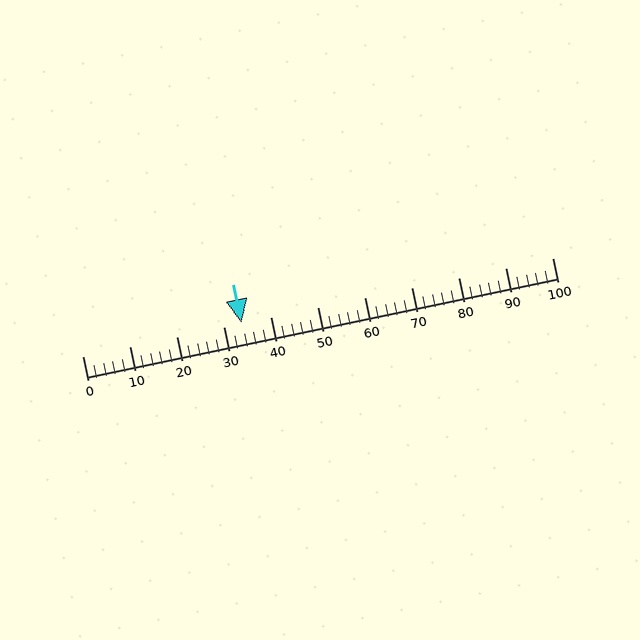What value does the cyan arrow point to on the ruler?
The cyan arrow points to approximately 34.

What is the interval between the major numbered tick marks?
The major tick marks are spaced 10 units apart.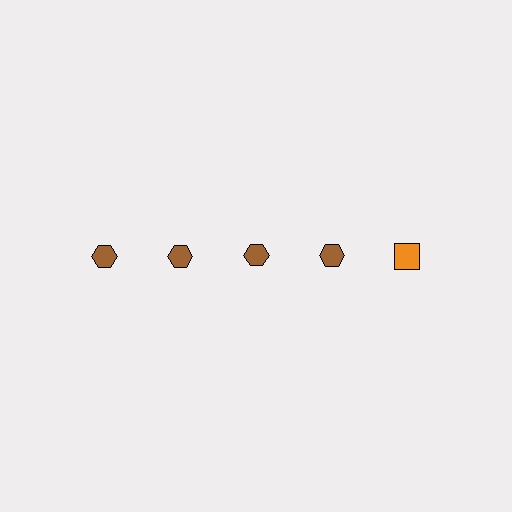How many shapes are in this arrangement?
There are 5 shapes arranged in a grid pattern.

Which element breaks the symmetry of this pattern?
The orange square in the top row, rightmost column breaks the symmetry. All other shapes are brown hexagons.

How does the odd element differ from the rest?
It differs in both color (orange instead of brown) and shape (square instead of hexagon).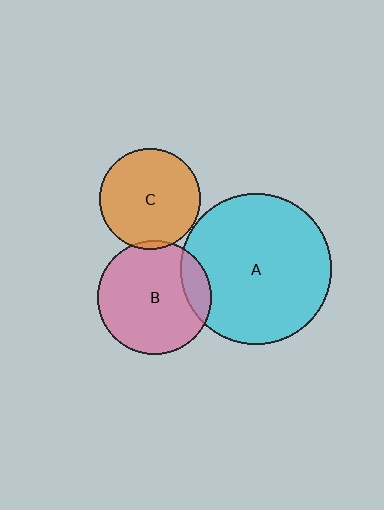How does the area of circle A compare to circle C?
Approximately 2.2 times.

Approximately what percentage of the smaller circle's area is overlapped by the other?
Approximately 15%.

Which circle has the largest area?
Circle A (cyan).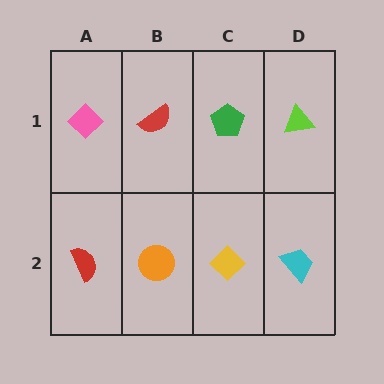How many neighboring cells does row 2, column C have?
3.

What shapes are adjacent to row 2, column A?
A pink diamond (row 1, column A), an orange circle (row 2, column B).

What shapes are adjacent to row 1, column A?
A red semicircle (row 2, column A), a red semicircle (row 1, column B).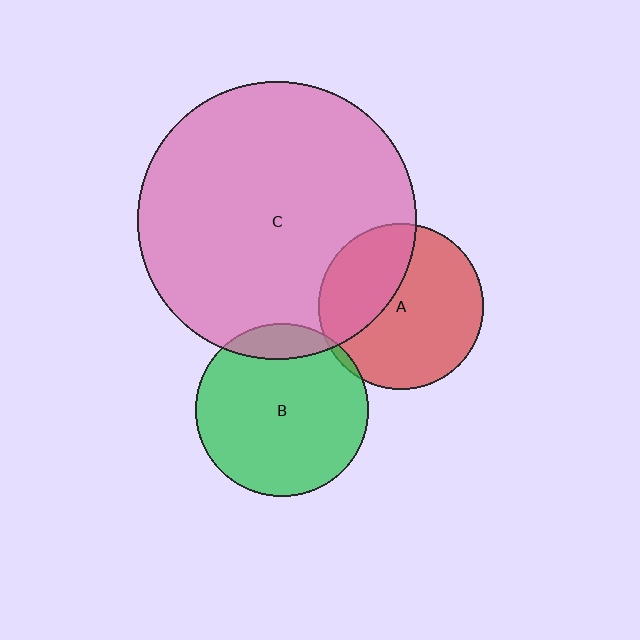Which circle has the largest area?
Circle C (pink).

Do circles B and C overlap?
Yes.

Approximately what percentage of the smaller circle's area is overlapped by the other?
Approximately 10%.